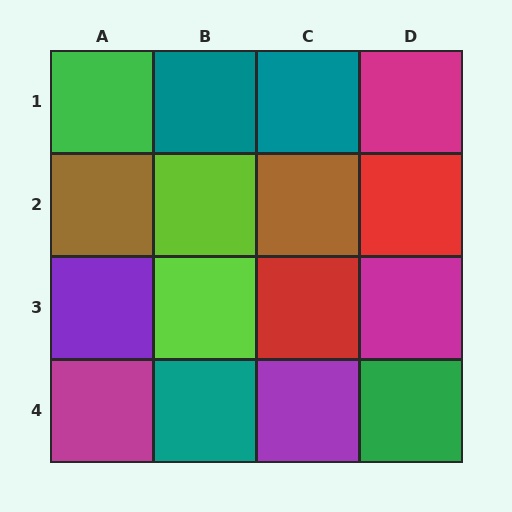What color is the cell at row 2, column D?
Red.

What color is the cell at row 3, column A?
Purple.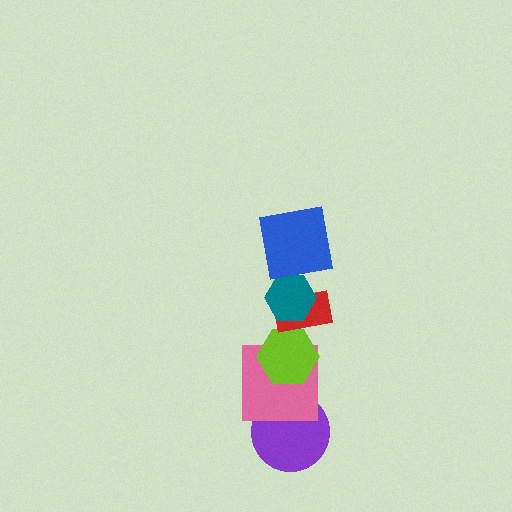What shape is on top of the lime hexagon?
The red rectangle is on top of the lime hexagon.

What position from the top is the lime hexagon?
The lime hexagon is 4th from the top.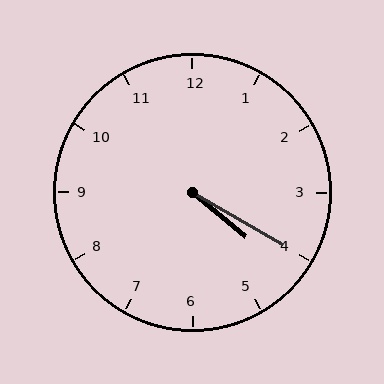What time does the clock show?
4:20.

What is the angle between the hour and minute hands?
Approximately 10 degrees.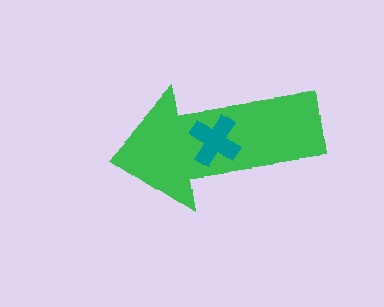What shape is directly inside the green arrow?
The teal cross.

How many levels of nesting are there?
2.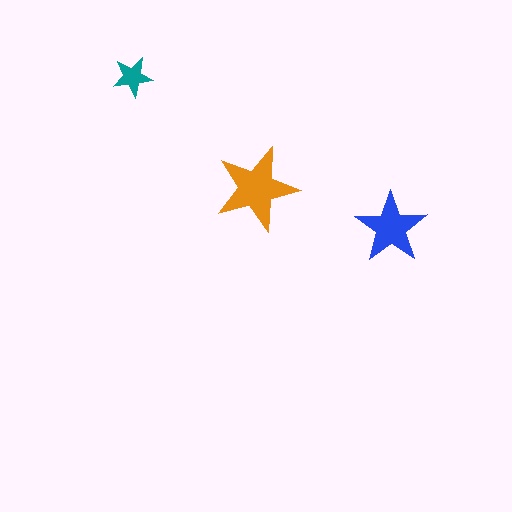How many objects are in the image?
There are 3 objects in the image.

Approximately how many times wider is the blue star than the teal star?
About 2 times wider.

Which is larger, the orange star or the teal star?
The orange one.